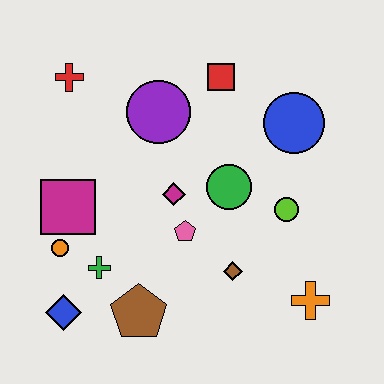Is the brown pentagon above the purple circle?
No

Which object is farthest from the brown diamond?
The red cross is farthest from the brown diamond.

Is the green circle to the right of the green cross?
Yes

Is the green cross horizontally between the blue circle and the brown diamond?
No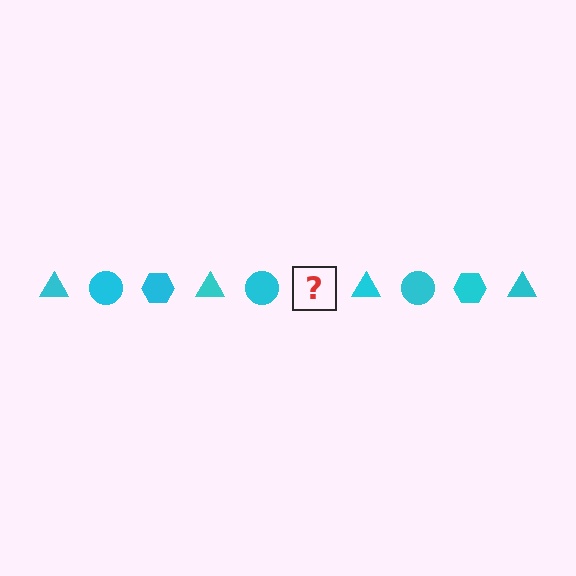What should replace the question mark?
The question mark should be replaced with a cyan hexagon.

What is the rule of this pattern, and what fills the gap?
The rule is that the pattern cycles through triangle, circle, hexagon shapes in cyan. The gap should be filled with a cyan hexagon.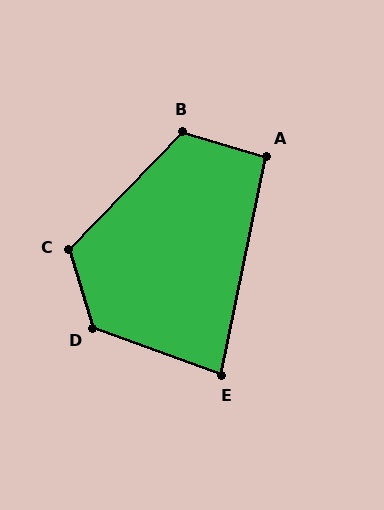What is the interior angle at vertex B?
Approximately 118 degrees (obtuse).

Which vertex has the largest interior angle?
D, at approximately 127 degrees.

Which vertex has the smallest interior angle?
E, at approximately 82 degrees.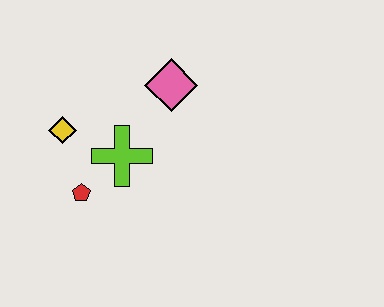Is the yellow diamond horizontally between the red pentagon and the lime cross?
No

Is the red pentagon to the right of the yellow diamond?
Yes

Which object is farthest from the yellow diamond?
The pink diamond is farthest from the yellow diamond.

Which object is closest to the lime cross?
The red pentagon is closest to the lime cross.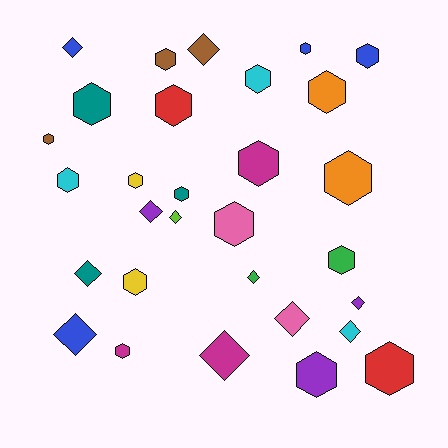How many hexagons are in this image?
There are 19 hexagons.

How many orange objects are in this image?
There are 2 orange objects.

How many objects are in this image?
There are 30 objects.